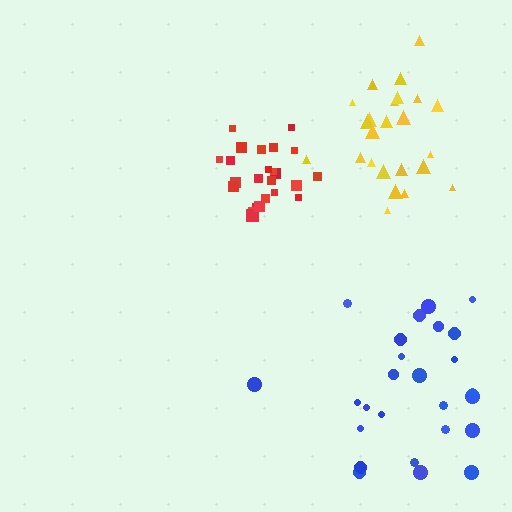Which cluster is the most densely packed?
Red.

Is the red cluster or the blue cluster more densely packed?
Red.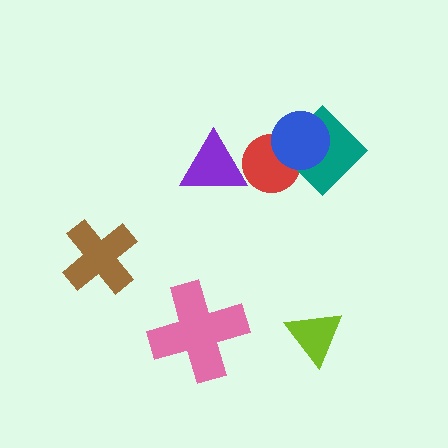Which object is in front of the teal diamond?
The blue circle is in front of the teal diamond.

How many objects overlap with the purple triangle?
1 object overlaps with the purple triangle.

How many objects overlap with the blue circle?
2 objects overlap with the blue circle.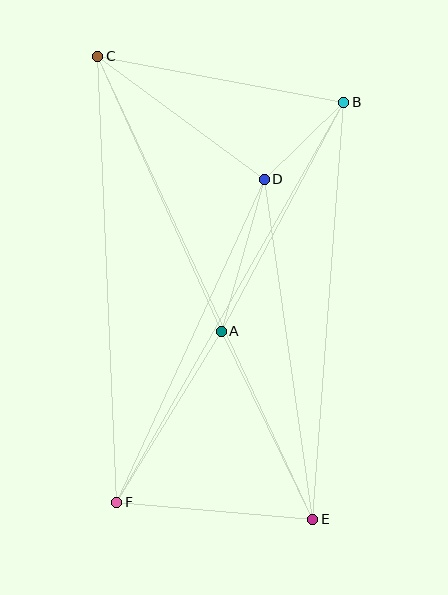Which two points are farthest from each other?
Points C and E are farthest from each other.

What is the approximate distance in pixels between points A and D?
The distance between A and D is approximately 158 pixels.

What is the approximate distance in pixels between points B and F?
The distance between B and F is approximately 460 pixels.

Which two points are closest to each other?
Points B and D are closest to each other.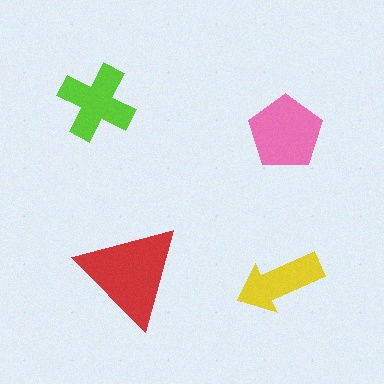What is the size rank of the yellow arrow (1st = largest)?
4th.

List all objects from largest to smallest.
The red triangle, the pink pentagon, the lime cross, the yellow arrow.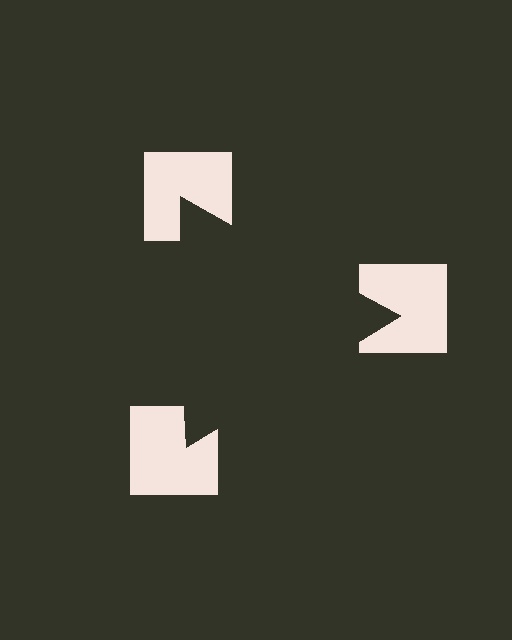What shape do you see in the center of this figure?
An illusory triangle — its edges are inferred from the aligned wedge cuts in the notched squares, not physically drawn.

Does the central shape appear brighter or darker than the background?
It typically appears slightly darker than the background, even though no actual brightness change is drawn.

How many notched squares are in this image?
There are 3 — one at each vertex of the illusory triangle.